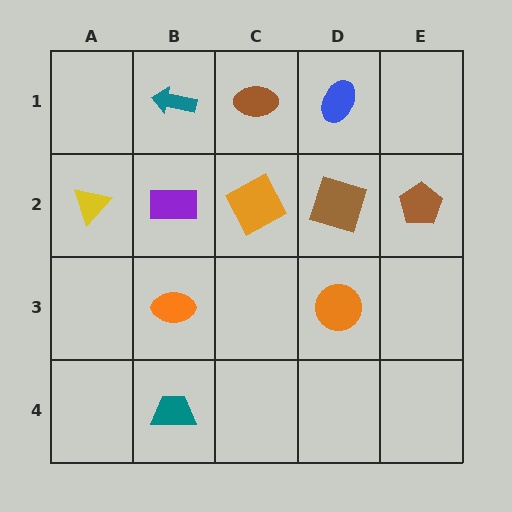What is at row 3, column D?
An orange circle.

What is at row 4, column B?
A teal trapezoid.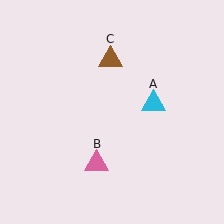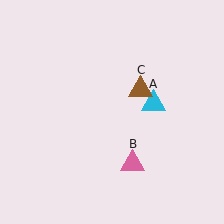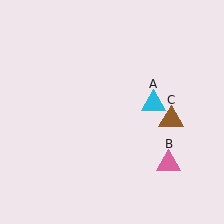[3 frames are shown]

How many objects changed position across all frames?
2 objects changed position: pink triangle (object B), brown triangle (object C).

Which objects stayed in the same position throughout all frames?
Cyan triangle (object A) remained stationary.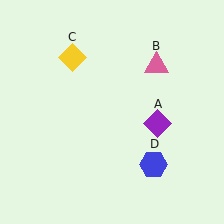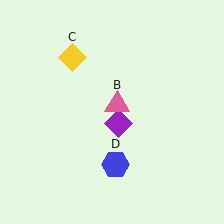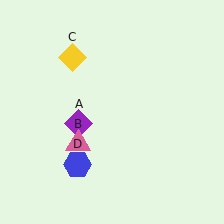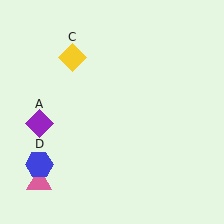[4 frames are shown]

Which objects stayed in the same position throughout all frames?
Yellow diamond (object C) remained stationary.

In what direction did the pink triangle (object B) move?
The pink triangle (object B) moved down and to the left.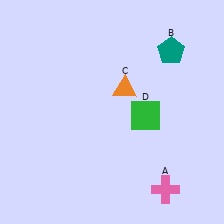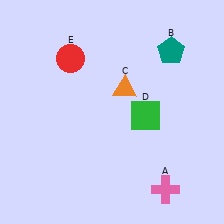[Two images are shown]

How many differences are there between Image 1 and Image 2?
There is 1 difference between the two images.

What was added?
A red circle (E) was added in Image 2.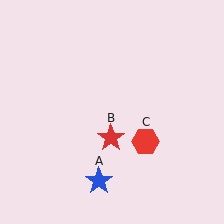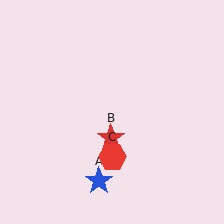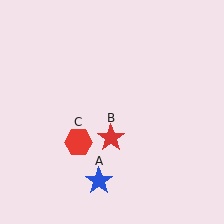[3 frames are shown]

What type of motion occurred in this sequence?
The red hexagon (object C) rotated clockwise around the center of the scene.